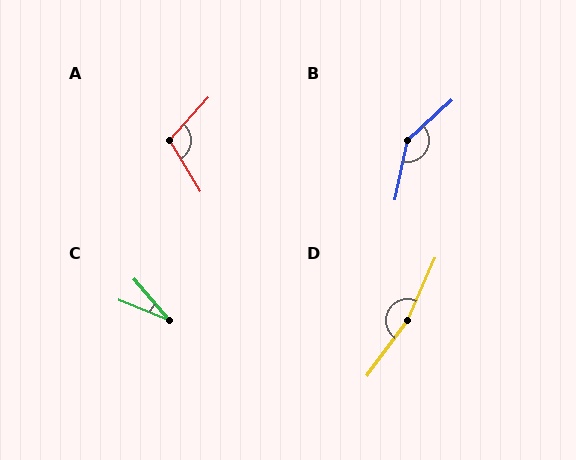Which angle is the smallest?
C, at approximately 27 degrees.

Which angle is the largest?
D, at approximately 168 degrees.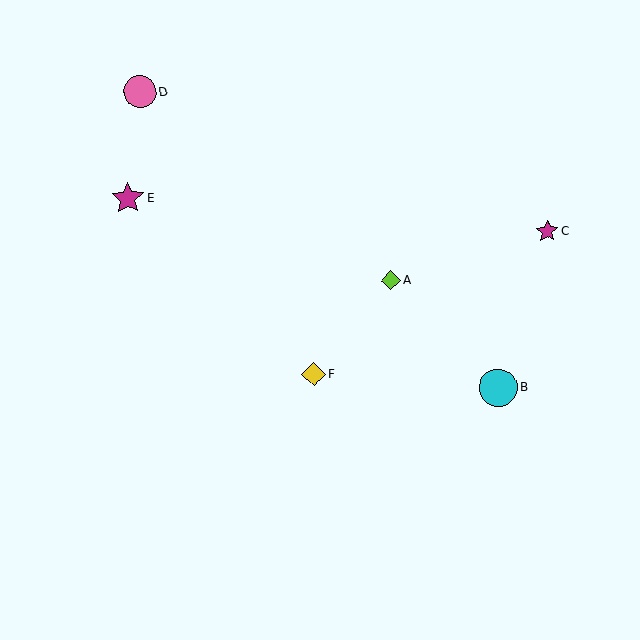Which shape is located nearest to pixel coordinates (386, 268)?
The lime diamond (labeled A) at (391, 281) is nearest to that location.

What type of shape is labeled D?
Shape D is a pink circle.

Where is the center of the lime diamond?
The center of the lime diamond is at (391, 281).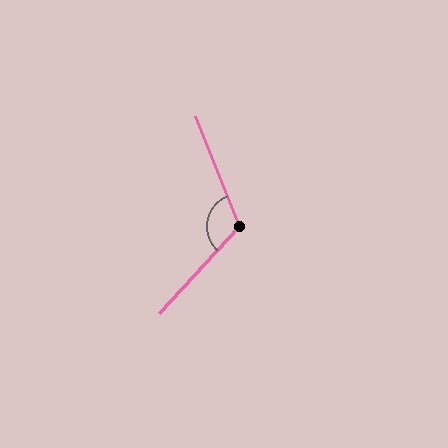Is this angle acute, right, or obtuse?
It is obtuse.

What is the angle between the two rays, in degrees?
Approximately 115 degrees.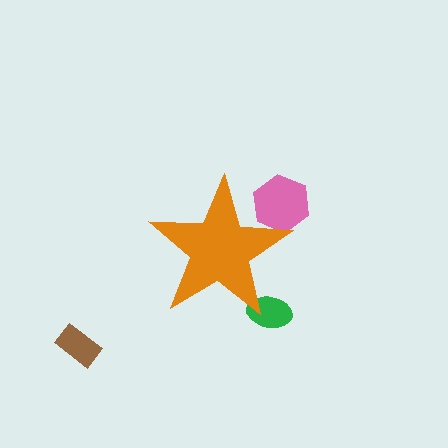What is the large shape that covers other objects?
An orange star.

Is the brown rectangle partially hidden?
No, the brown rectangle is fully visible.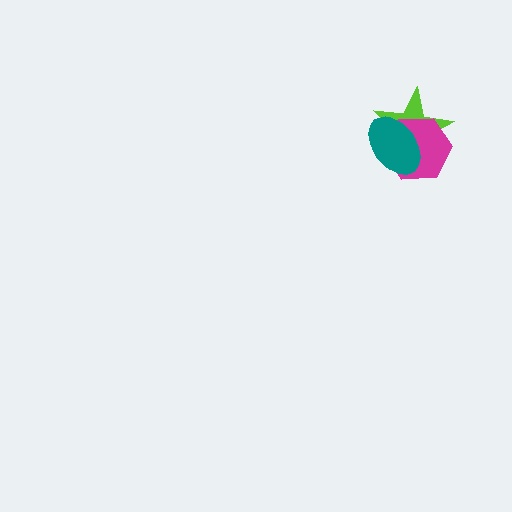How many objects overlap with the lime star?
2 objects overlap with the lime star.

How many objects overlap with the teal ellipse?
2 objects overlap with the teal ellipse.